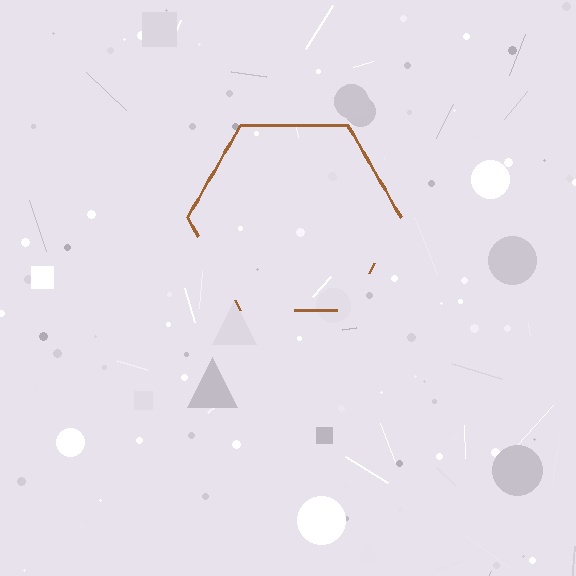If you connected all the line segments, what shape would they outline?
They would outline a hexagon.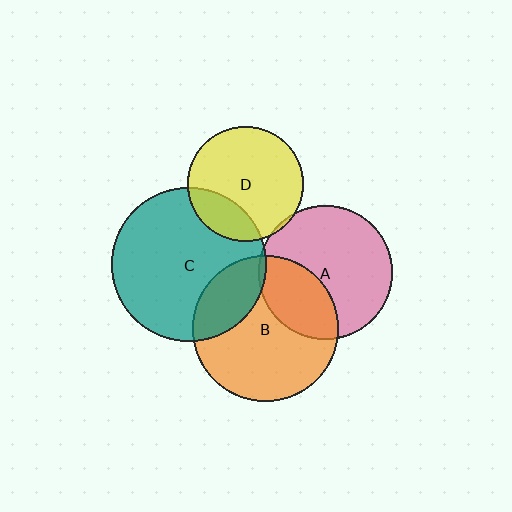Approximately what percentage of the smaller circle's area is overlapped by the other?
Approximately 5%.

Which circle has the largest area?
Circle C (teal).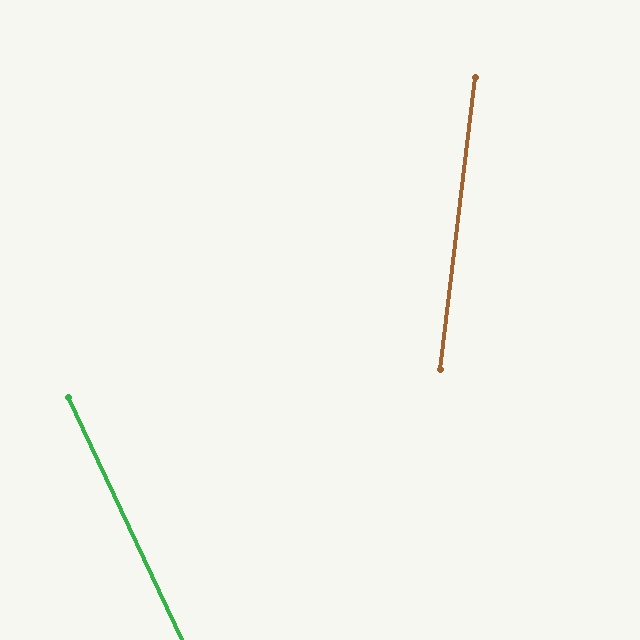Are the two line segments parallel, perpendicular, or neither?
Neither parallel nor perpendicular — they differ by about 32°.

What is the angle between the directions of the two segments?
Approximately 32 degrees.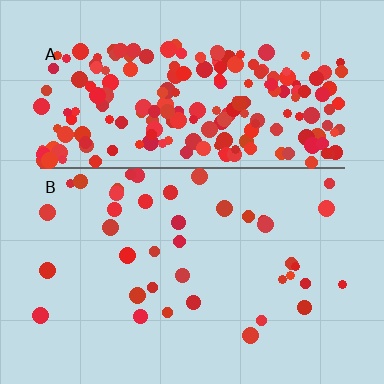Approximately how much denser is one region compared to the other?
Approximately 5.2× — region A over region B.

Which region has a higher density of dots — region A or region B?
A (the top).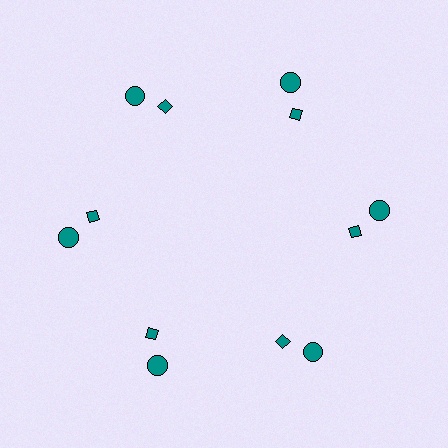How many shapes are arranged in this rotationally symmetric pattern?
There are 12 shapes, arranged in 6 groups of 2.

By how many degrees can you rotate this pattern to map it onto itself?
The pattern maps onto itself every 60 degrees of rotation.